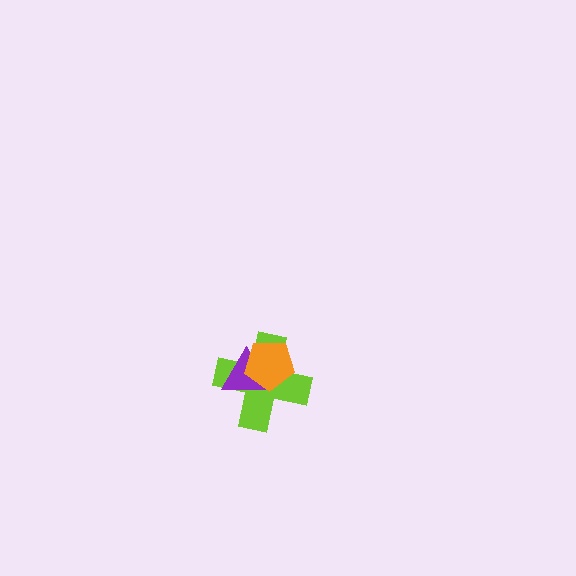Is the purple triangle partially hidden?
Yes, it is partially covered by another shape.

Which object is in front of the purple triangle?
The orange pentagon is in front of the purple triangle.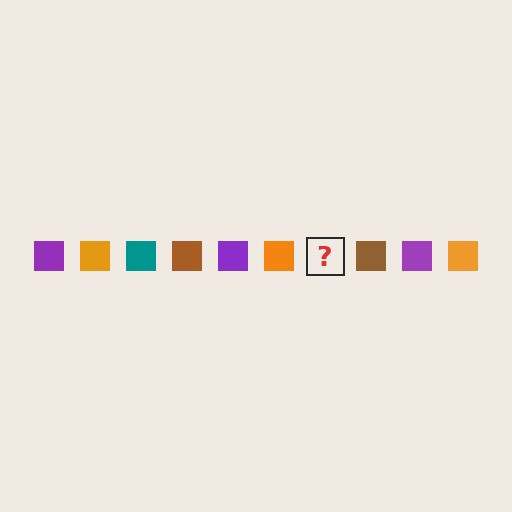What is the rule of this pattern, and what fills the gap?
The rule is that the pattern cycles through purple, orange, teal, brown squares. The gap should be filled with a teal square.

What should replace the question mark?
The question mark should be replaced with a teal square.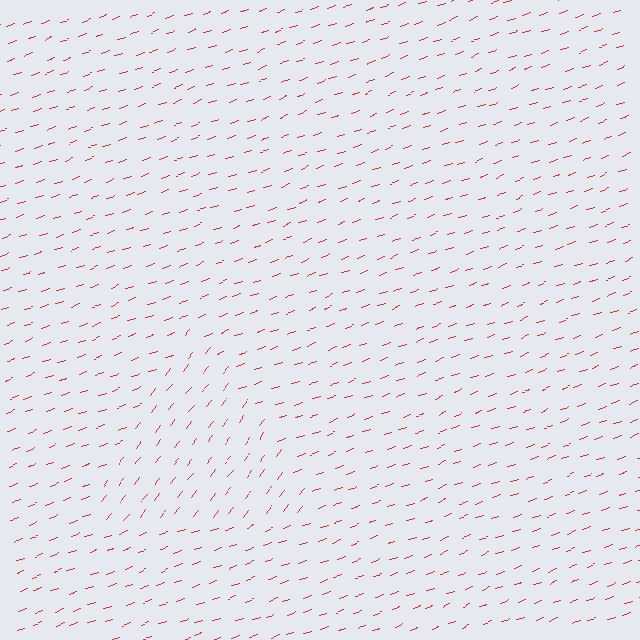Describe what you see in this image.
The image is filled with small red line segments. A triangle region in the image has lines oriented differently from the surrounding lines, creating a visible texture boundary.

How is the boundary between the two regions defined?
The boundary is defined purely by a change in line orientation (approximately 33 degrees difference). All lines are the same color and thickness.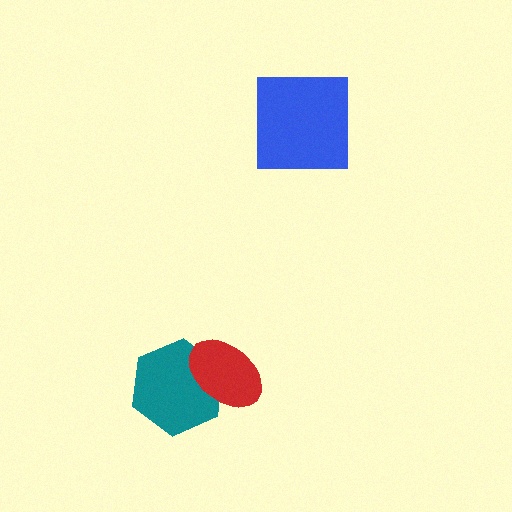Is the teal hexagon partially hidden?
Yes, it is partially covered by another shape.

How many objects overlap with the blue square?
0 objects overlap with the blue square.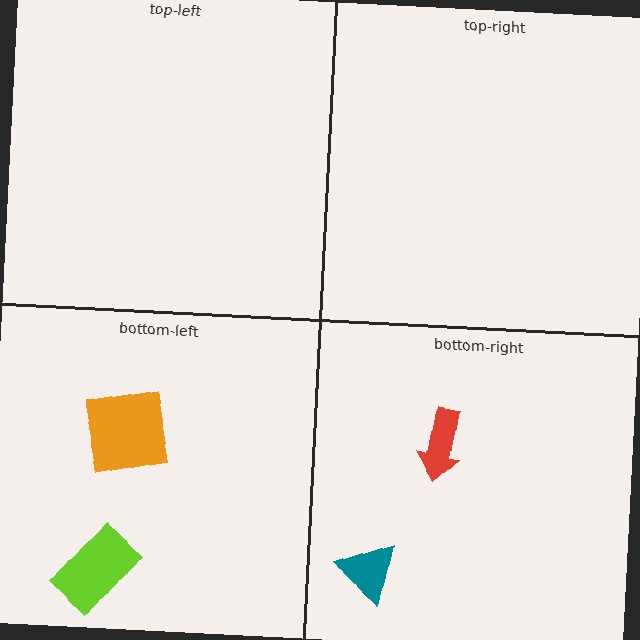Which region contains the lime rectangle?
The bottom-left region.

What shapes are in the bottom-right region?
The red arrow, the teal triangle.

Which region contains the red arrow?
The bottom-right region.